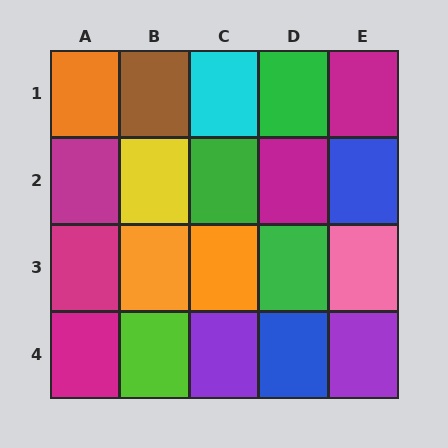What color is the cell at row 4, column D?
Blue.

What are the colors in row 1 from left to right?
Orange, brown, cyan, green, magenta.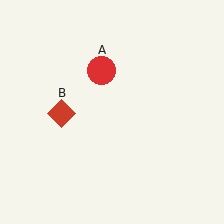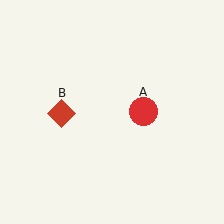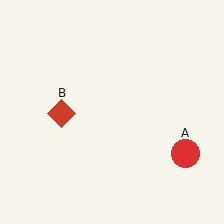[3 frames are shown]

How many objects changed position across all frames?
1 object changed position: red circle (object A).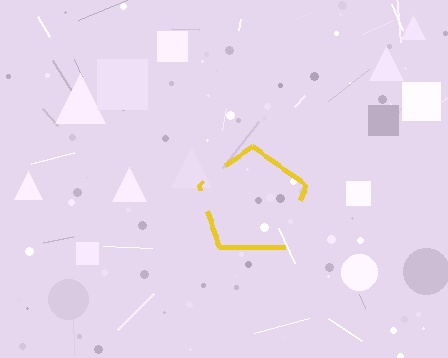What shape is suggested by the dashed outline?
The dashed outline suggests a pentagon.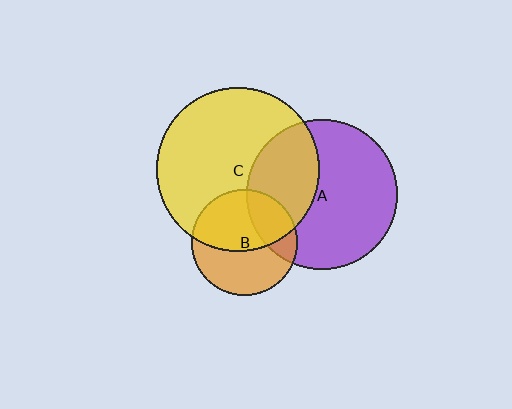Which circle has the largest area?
Circle C (yellow).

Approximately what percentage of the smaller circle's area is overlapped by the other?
Approximately 35%.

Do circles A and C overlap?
Yes.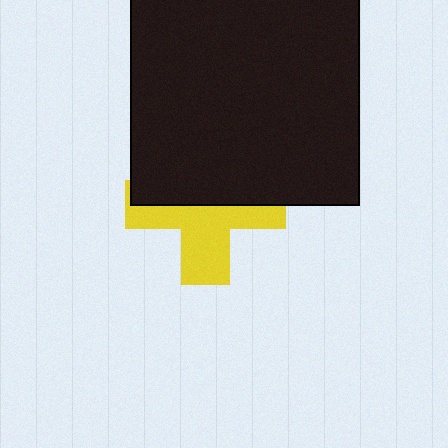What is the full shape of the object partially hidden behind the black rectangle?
The partially hidden object is a yellow cross.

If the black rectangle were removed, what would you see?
You would see the complete yellow cross.